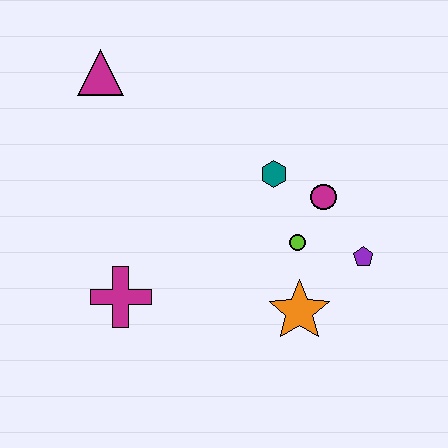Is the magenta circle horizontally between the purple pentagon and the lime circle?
Yes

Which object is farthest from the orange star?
The magenta triangle is farthest from the orange star.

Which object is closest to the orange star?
The lime circle is closest to the orange star.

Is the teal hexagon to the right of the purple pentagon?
No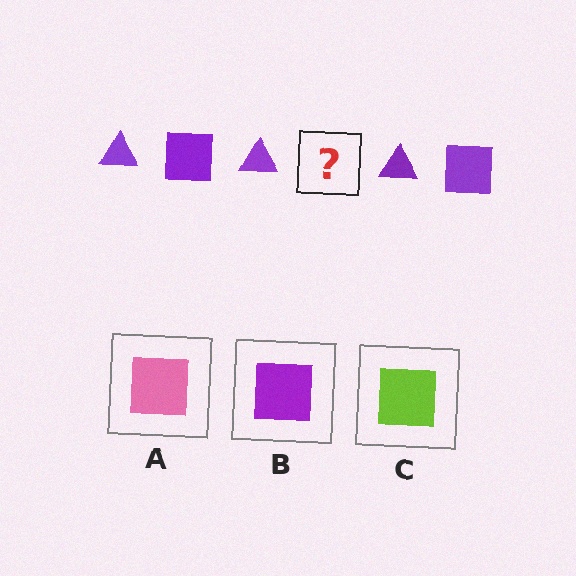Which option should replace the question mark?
Option B.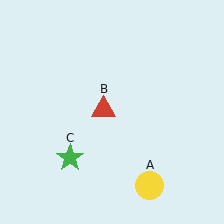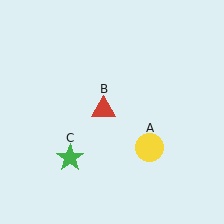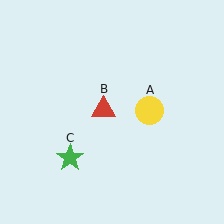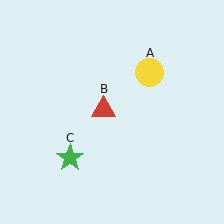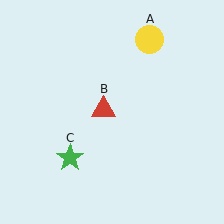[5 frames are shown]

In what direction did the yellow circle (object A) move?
The yellow circle (object A) moved up.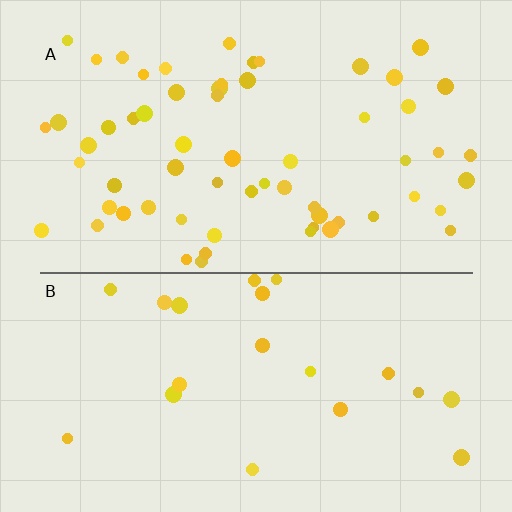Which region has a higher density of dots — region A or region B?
A (the top).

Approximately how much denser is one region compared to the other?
Approximately 3.0× — region A over region B.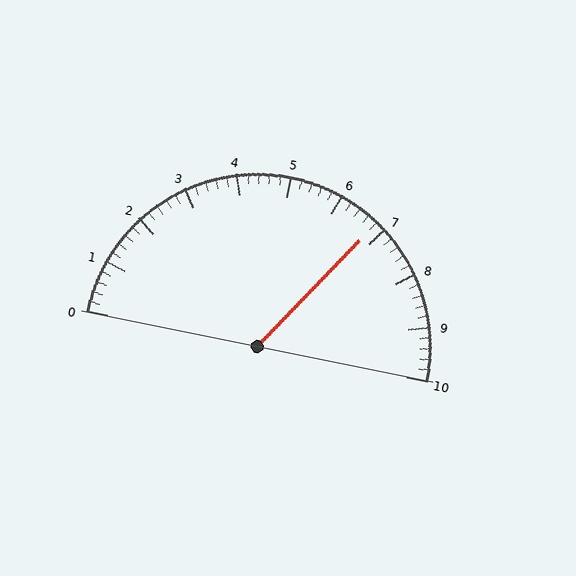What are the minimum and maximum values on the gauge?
The gauge ranges from 0 to 10.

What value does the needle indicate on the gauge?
The needle indicates approximately 6.8.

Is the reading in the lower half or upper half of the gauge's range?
The reading is in the upper half of the range (0 to 10).